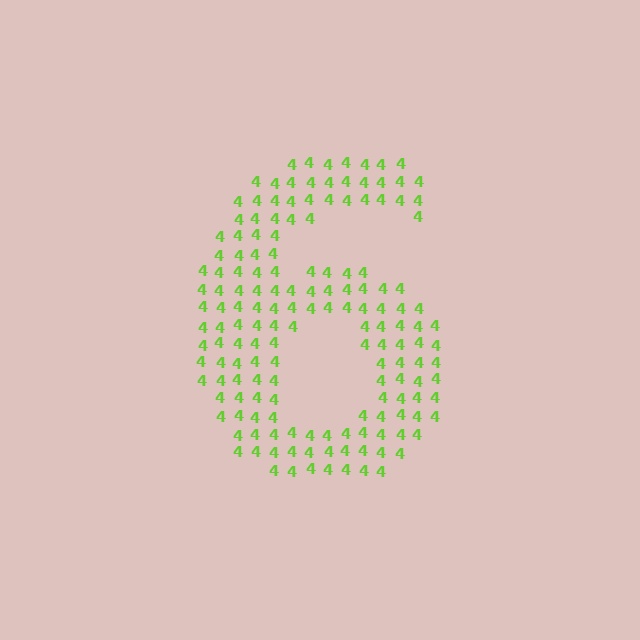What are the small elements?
The small elements are digit 4's.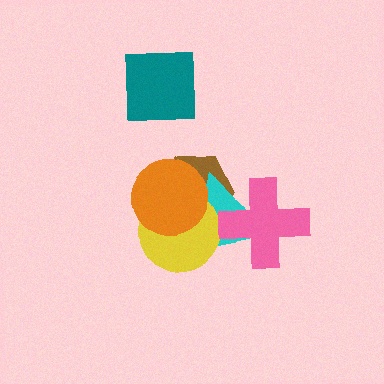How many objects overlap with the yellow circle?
3 objects overlap with the yellow circle.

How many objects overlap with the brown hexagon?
4 objects overlap with the brown hexagon.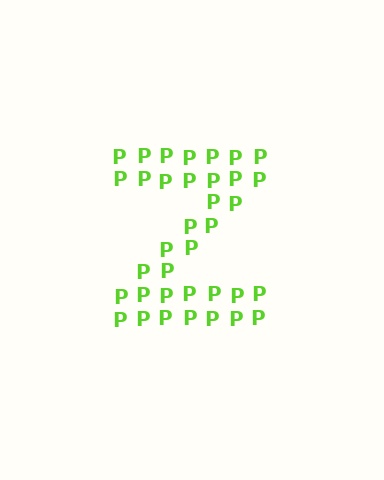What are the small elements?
The small elements are letter P's.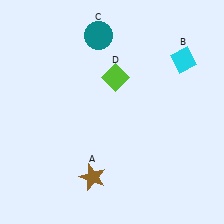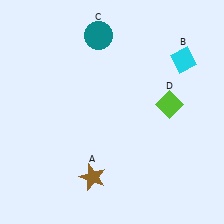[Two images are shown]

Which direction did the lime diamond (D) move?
The lime diamond (D) moved right.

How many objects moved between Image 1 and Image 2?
1 object moved between the two images.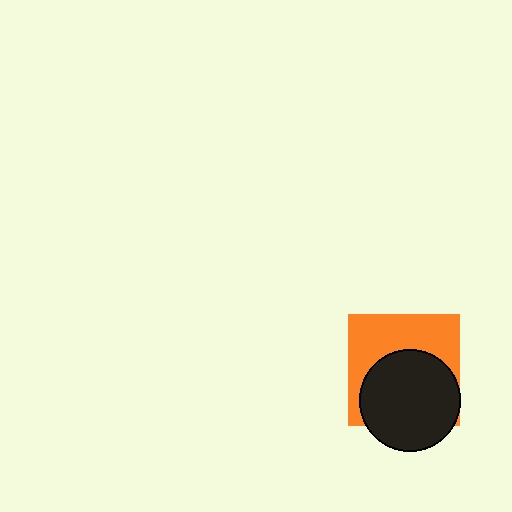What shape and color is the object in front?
The object in front is a black circle.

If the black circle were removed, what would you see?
You would see the complete orange square.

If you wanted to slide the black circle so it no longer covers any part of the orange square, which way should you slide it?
Slide it down — that is the most direct way to separate the two shapes.